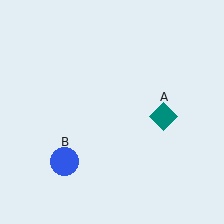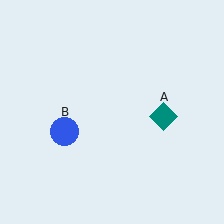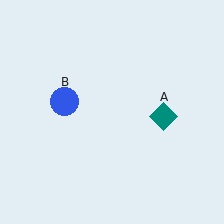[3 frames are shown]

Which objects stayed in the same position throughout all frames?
Teal diamond (object A) remained stationary.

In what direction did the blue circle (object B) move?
The blue circle (object B) moved up.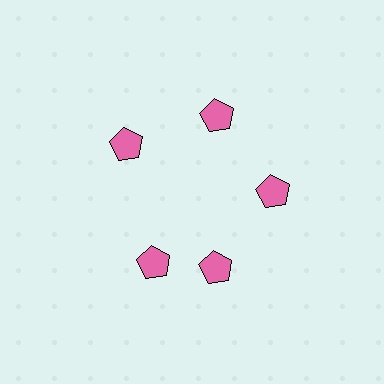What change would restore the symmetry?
The symmetry would be restored by rotating it back into even spacing with its neighbors so that all 5 pentagons sit at equal angles and equal distance from the center.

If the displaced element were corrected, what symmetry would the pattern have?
It would have 5-fold rotational symmetry — the pattern would map onto itself every 72 degrees.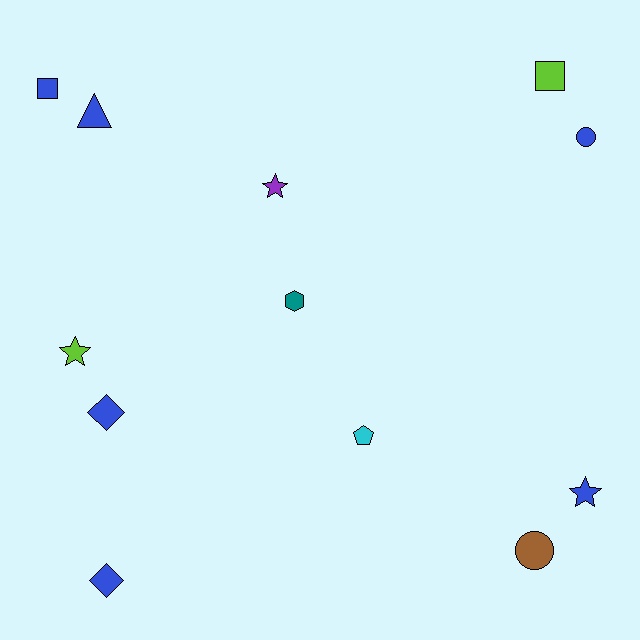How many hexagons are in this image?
There is 1 hexagon.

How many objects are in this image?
There are 12 objects.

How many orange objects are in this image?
There are no orange objects.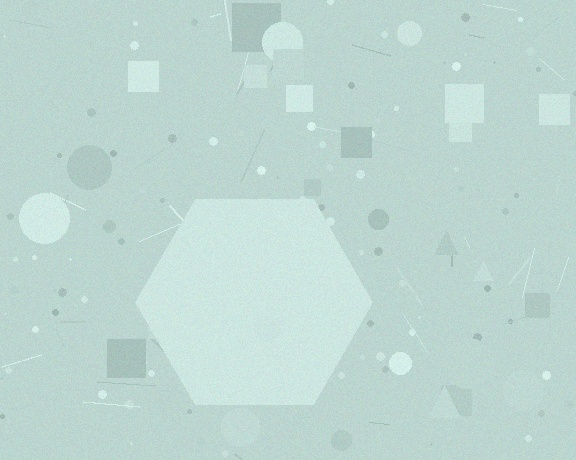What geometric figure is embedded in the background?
A hexagon is embedded in the background.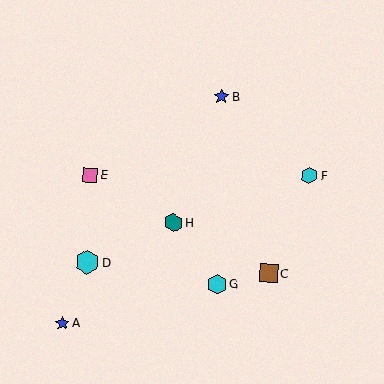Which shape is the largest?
The cyan hexagon (labeled D) is the largest.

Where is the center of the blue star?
The center of the blue star is at (62, 323).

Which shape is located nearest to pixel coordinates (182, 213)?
The teal hexagon (labeled H) at (174, 223) is nearest to that location.